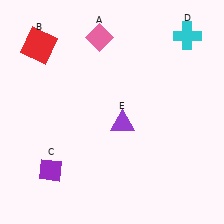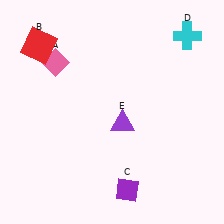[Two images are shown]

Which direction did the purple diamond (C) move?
The purple diamond (C) moved right.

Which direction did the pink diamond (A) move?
The pink diamond (A) moved left.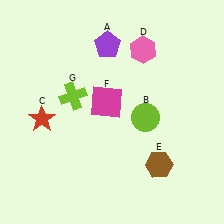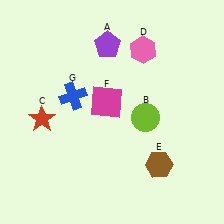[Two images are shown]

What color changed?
The cross (G) changed from lime in Image 1 to blue in Image 2.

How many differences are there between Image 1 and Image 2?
There is 1 difference between the two images.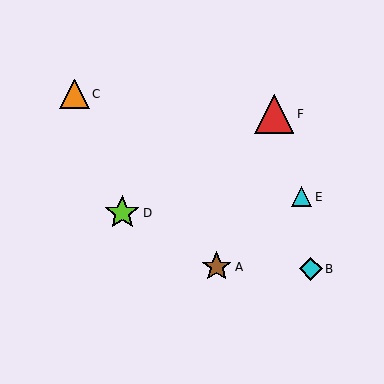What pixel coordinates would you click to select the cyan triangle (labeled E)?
Click at (301, 197) to select the cyan triangle E.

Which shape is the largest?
The red triangle (labeled F) is the largest.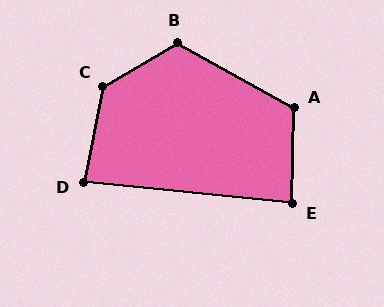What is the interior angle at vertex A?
Approximately 118 degrees (obtuse).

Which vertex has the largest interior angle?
C, at approximately 131 degrees.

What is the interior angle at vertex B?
Approximately 121 degrees (obtuse).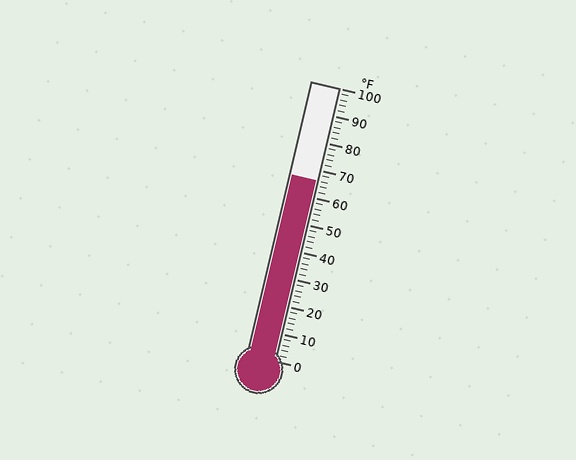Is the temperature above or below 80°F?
The temperature is below 80°F.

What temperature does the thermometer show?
The thermometer shows approximately 66°F.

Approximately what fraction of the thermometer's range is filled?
The thermometer is filled to approximately 65% of its range.